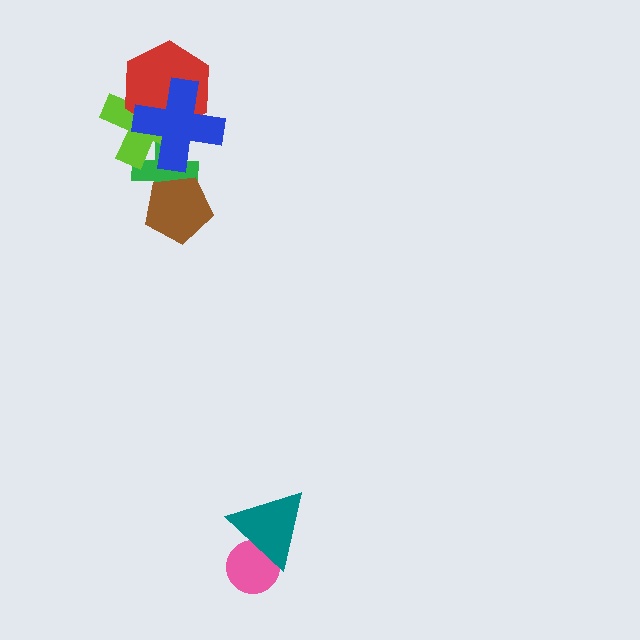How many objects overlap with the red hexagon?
2 objects overlap with the red hexagon.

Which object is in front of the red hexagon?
The blue cross is in front of the red hexagon.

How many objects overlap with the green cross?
3 objects overlap with the green cross.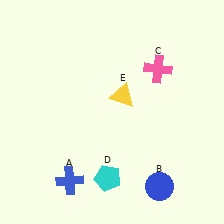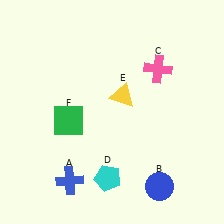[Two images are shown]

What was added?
A green square (F) was added in Image 2.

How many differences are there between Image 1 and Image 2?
There is 1 difference between the two images.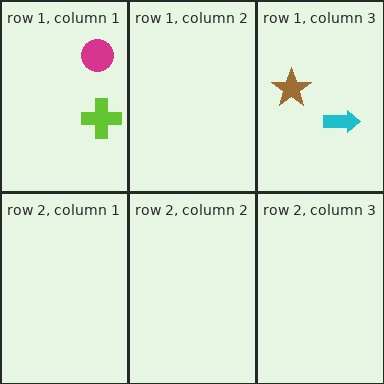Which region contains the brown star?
The row 1, column 3 region.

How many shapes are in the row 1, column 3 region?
2.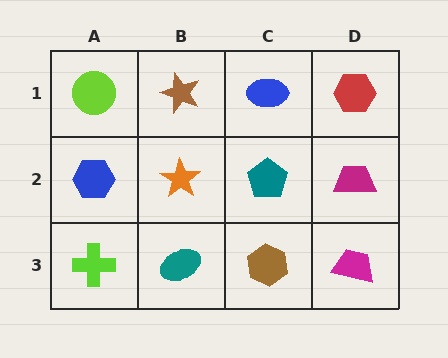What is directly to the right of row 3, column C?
A magenta trapezoid.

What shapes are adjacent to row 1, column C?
A teal pentagon (row 2, column C), a brown star (row 1, column B), a red hexagon (row 1, column D).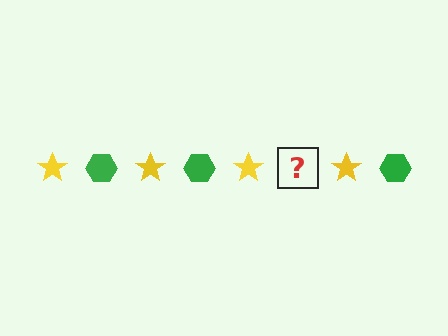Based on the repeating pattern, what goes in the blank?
The blank should be a green hexagon.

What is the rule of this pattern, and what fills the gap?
The rule is that the pattern alternates between yellow star and green hexagon. The gap should be filled with a green hexagon.